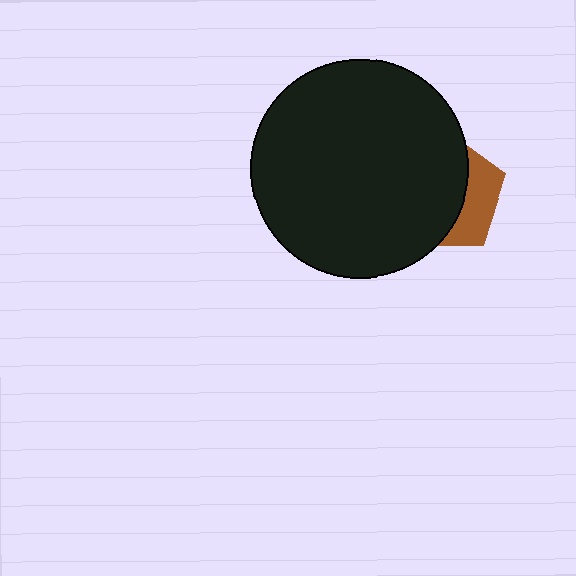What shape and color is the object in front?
The object in front is a black circle.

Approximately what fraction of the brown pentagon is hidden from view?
Roughly 69% of the brown pentagon is hidden behind the black circle.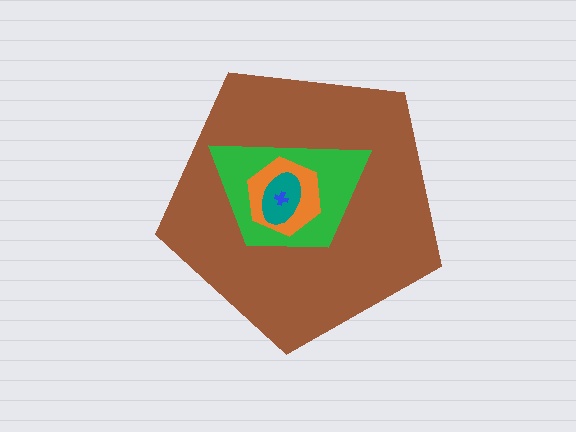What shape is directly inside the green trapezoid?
The orange hexagon.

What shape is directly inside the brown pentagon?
The green trapezoid.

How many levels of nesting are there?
5.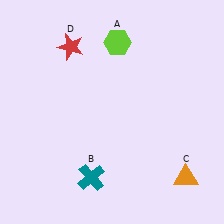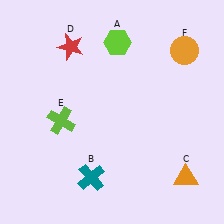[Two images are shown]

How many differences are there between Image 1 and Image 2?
There are 2 differences between the two images.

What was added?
A lime cross (E), an orange circle (F) were added in Image 2.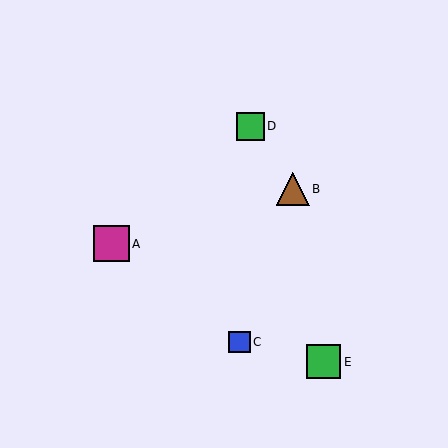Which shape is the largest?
The magenta square (labeled A) is the largest.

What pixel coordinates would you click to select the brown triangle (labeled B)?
Click at (293, 189) to select the brown triangle B.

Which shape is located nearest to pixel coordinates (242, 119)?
The green square (labeled D) at (251, 126) is nearest to that location.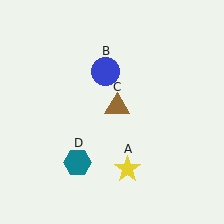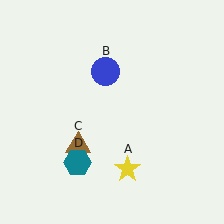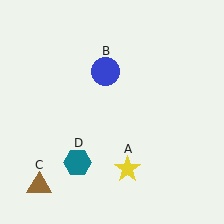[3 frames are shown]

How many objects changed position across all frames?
1 object changed position: brown triangle (object C).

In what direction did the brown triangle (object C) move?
The brown triangle (object C) moved down and to the left.